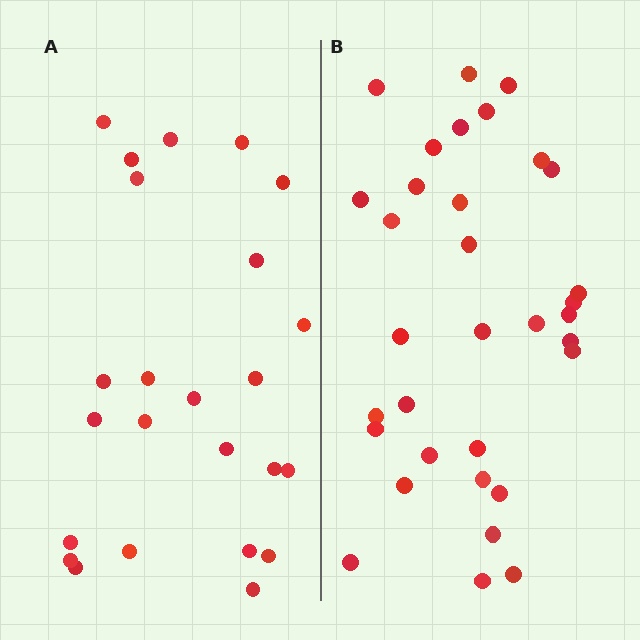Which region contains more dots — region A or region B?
Region B (the right region) has more dots.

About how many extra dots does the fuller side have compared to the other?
Region B has roughly 8 or so more dots than region A.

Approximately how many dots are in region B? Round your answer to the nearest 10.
About 30 dots. (The exact count is 33, which rounds to 30.)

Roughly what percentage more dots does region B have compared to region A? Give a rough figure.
About 40% more.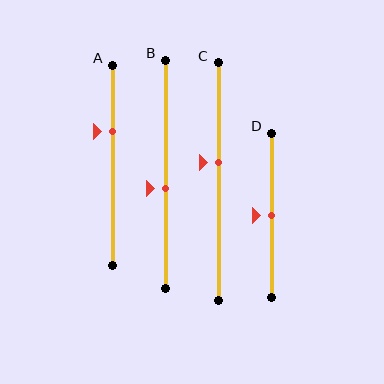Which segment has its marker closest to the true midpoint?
Segment D has its marker closest to the true midpoint.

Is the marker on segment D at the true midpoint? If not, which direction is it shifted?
Yes, the marker on segment D is at the true midpoint.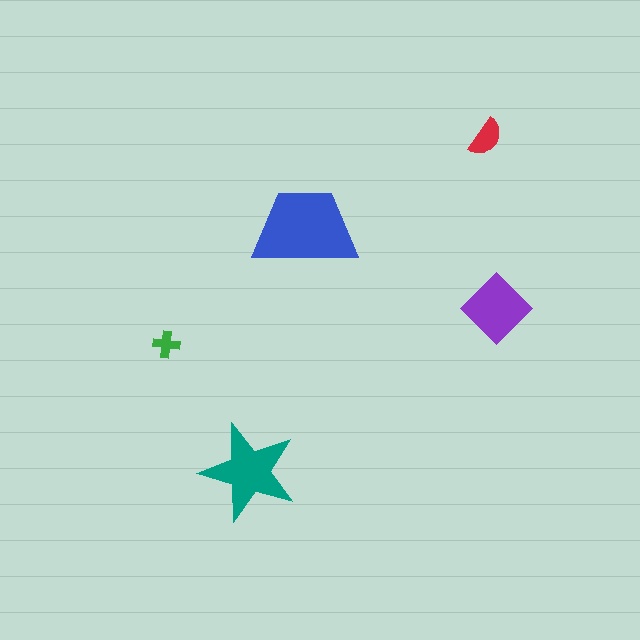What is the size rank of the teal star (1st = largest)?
2nd.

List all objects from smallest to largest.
The green cross, the red semicircle, the purple diamond, the teal star, the blue trapezoid.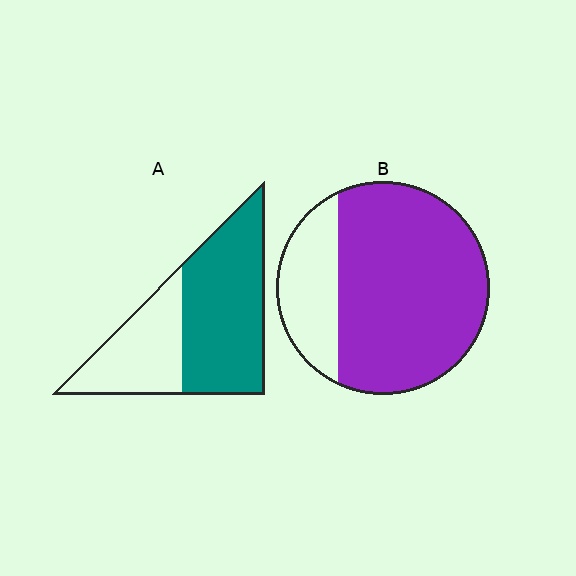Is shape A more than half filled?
Yes.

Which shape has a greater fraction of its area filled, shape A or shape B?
Shape B.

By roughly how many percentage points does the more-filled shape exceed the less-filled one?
By roughly 15 percentage points (B over A).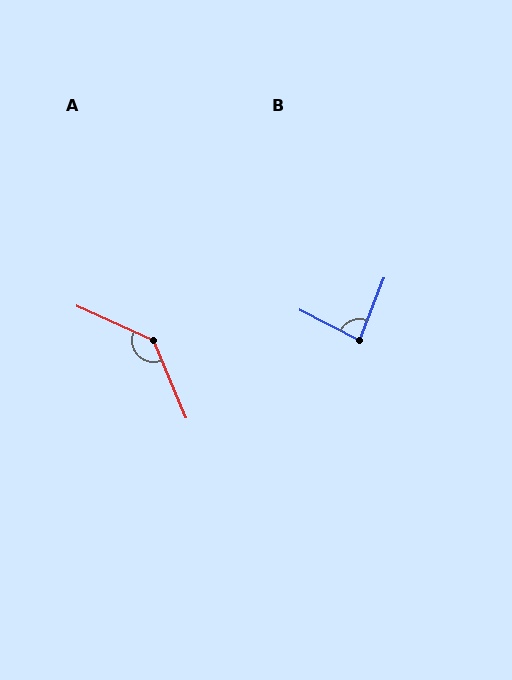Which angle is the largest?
A, at approximately 136 degrees.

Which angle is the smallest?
B, at approximately 84 degrees.